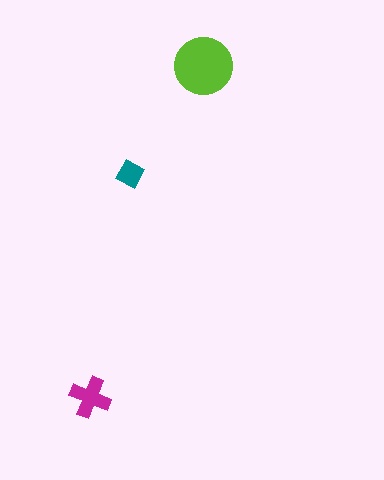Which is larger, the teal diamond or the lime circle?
The lime circle.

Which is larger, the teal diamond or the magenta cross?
The magenta cross.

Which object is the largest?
The lime circle.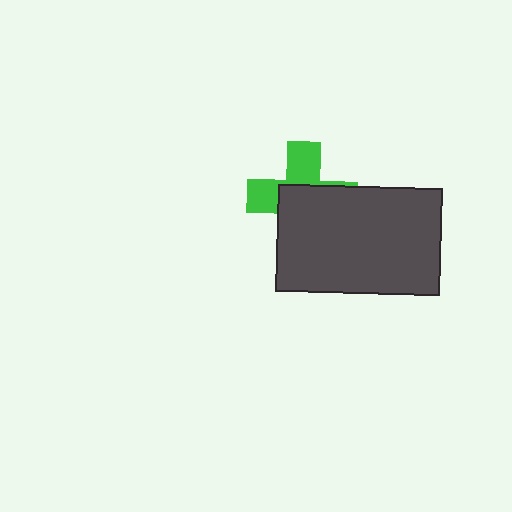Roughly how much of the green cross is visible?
A small part of it is visible (roughly 42%).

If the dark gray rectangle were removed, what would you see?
You would see the complete green cross.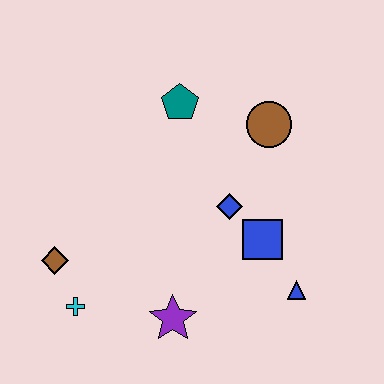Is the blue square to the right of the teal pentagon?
Yes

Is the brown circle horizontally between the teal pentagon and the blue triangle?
Yes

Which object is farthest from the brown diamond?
The brown circle is farthest from the brown diamond.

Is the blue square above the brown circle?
No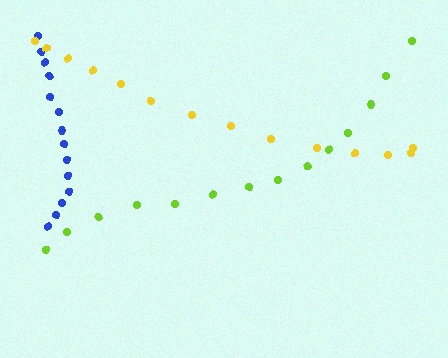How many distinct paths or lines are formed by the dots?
There are 3 distinct paths.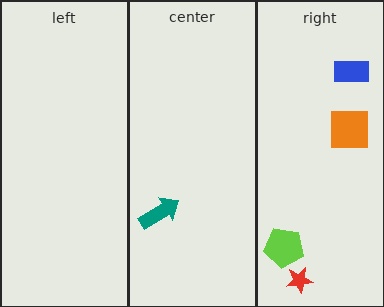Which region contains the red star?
The right region.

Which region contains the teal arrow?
The center region.